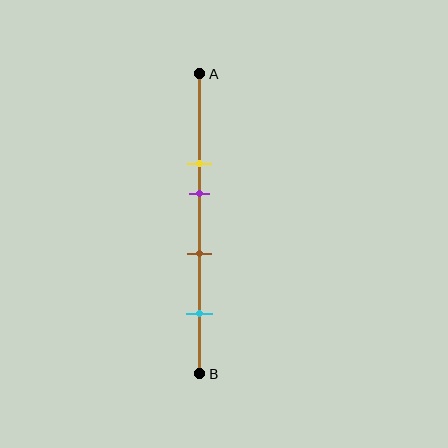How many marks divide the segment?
There are 4 marks dividing the segment.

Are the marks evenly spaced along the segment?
No, the marks are not evenly spaced.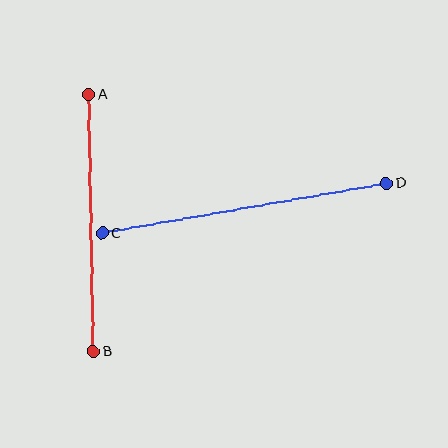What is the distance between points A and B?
The distance is approximately 257 pixels.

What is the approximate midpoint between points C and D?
The midpoint is at approximately (245, 208) pixels.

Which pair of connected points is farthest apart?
Points C and D are farthest apart.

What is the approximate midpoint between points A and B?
The midpoint is at approximately (91, 223) pixels.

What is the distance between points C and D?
The distance is approximately 288 pixels.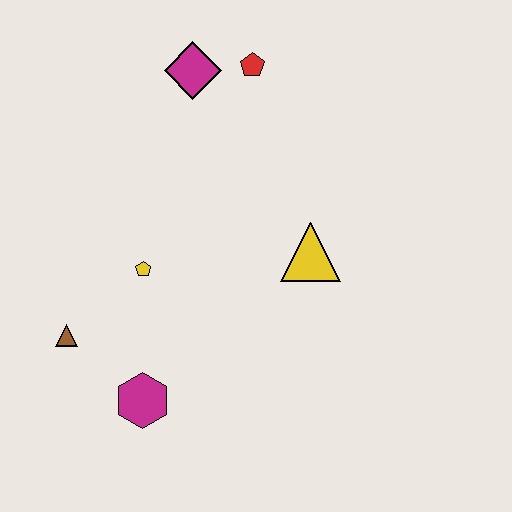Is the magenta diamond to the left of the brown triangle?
No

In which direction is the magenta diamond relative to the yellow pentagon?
The magenta diamond is above the yellow pentagon.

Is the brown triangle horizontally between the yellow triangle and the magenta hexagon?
No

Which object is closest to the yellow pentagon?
The brown triangle is closest to the yellow pentagon.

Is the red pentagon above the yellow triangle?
Yes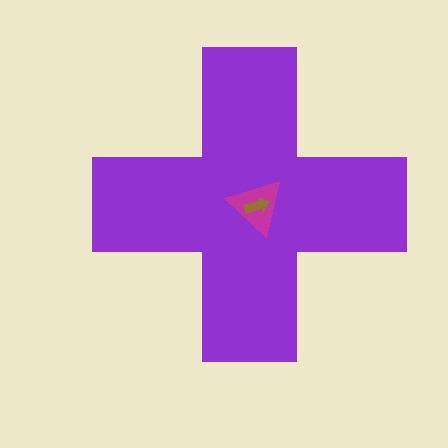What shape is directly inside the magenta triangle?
The brown arrow.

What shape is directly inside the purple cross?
The magenta triangle.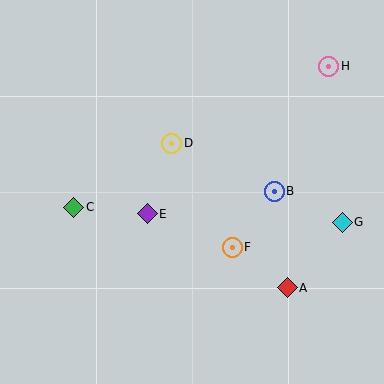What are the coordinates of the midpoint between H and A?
The midpoint between H and A is at (308, 177).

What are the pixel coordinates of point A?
Point A is at (287, 288).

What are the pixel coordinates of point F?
Point F is at (232, 247).